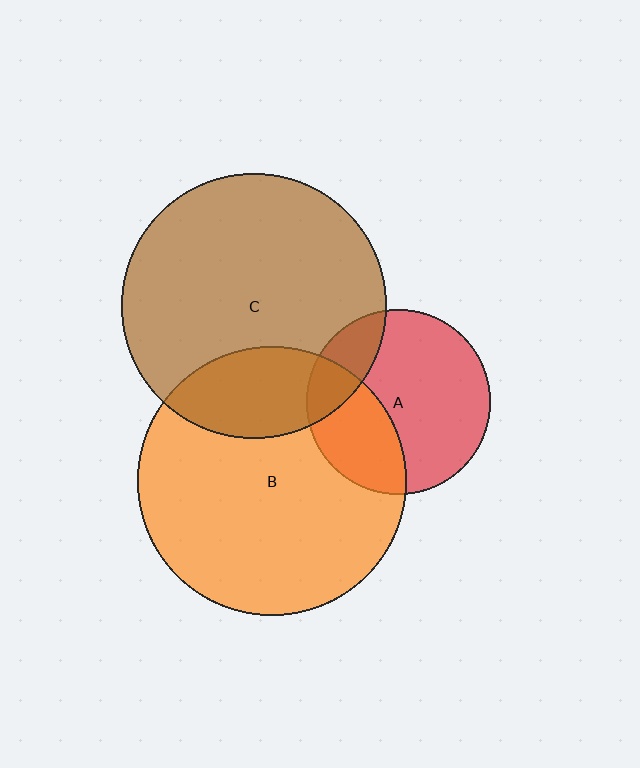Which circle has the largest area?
Circle B (orange).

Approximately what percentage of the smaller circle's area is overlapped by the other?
Approximately 25%.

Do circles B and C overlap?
Yes.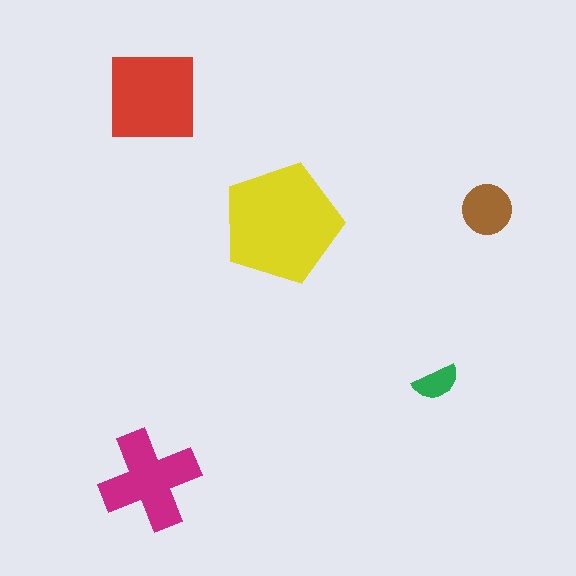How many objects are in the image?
There are 5 objects in the image.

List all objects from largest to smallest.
The yellow pentagon, the red square, the magenta cross, the brown circle, the green semicircle.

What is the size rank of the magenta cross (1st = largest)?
3rd.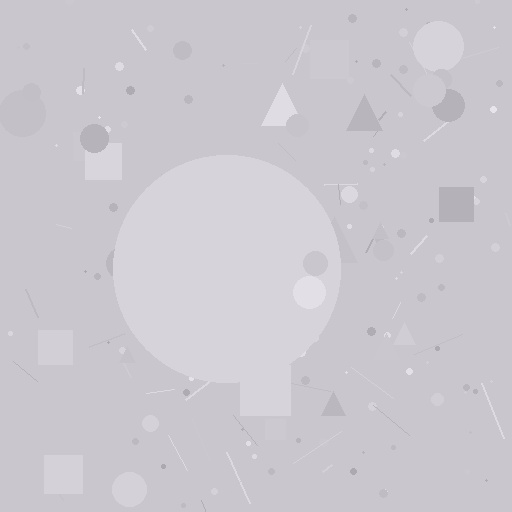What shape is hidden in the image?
A circle is hidden in the image.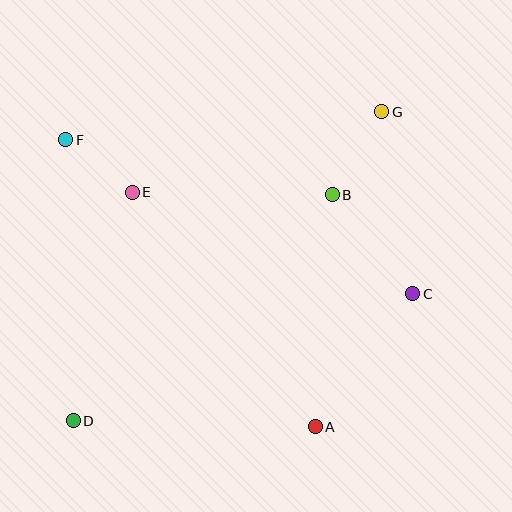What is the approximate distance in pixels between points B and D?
The distance between B and D is approximately 344 pixels.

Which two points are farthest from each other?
Points D and G are farthest from each other.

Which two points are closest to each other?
Points E and F are closest to each other.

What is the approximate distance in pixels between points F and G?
The distance between F and G is approximately 317 pixels.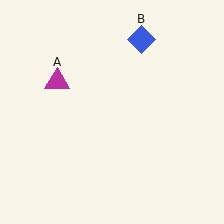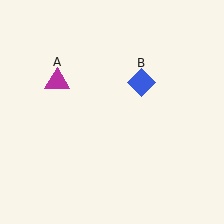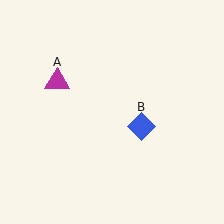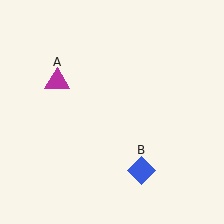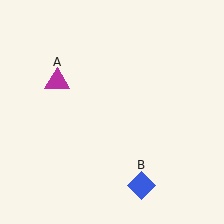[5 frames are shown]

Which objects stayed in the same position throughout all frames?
Magenta triangle (object A) remained stationary.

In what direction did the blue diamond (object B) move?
The blue diamond (object B) moved down.